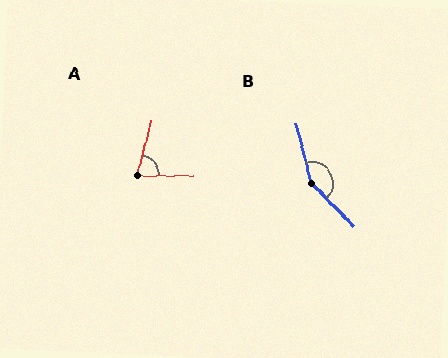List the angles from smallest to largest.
A (74°), B (149°).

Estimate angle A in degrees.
Approximately 74 degrees.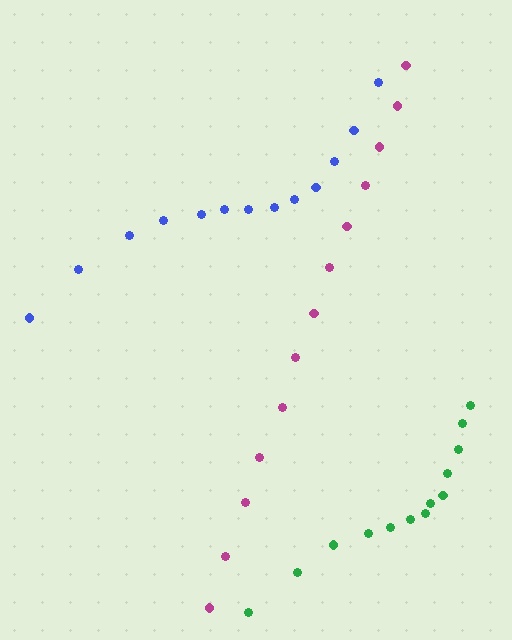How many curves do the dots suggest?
There are 3 distinct paths.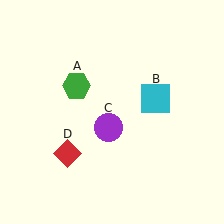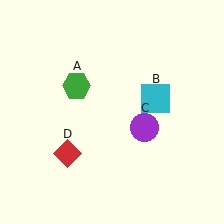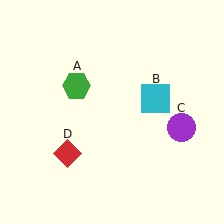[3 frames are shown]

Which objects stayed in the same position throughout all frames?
Green hexagon (object A) and cyan square (object B) and red diamond (object D) remained stationary.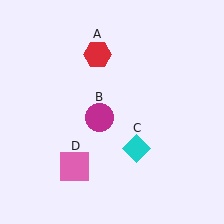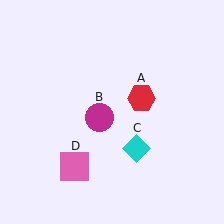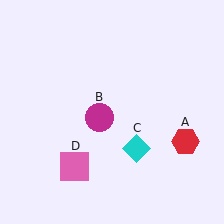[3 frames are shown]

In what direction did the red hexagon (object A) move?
The red hexagon (object A) moved down and to the right.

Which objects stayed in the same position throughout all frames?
Magenta circle (object B) and cyan diamond (object C) and pink square (object D) remained stationary.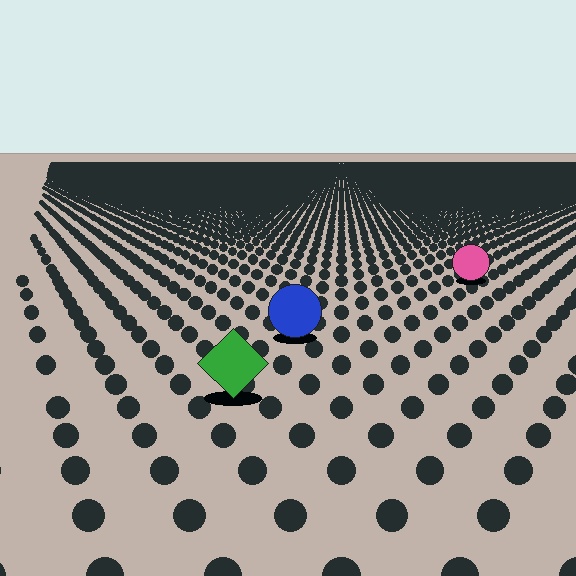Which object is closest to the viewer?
The green diamond is closest. The texture marks near it are larger and more spread out.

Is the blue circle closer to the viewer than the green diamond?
No. The green diamond is closer — you can tell from the texture gradient: the ground texture is coarser near it.